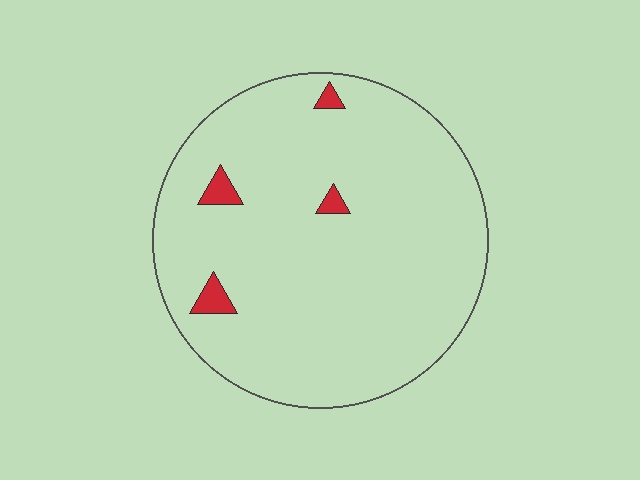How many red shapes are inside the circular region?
4.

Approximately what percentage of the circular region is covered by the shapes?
Approximately 5%.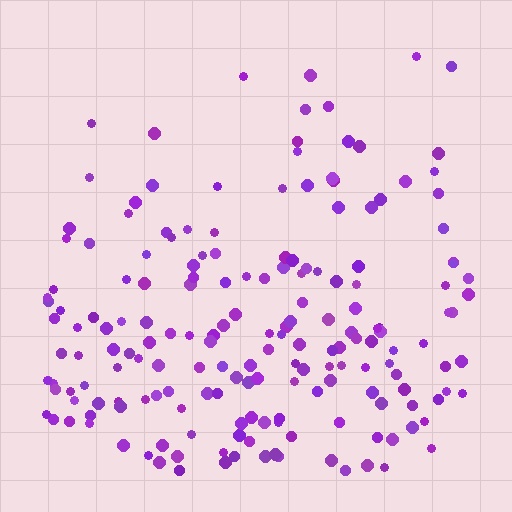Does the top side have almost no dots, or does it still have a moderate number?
Still a moderate number, just noticeably fewer than the bottom.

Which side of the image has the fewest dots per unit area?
The top.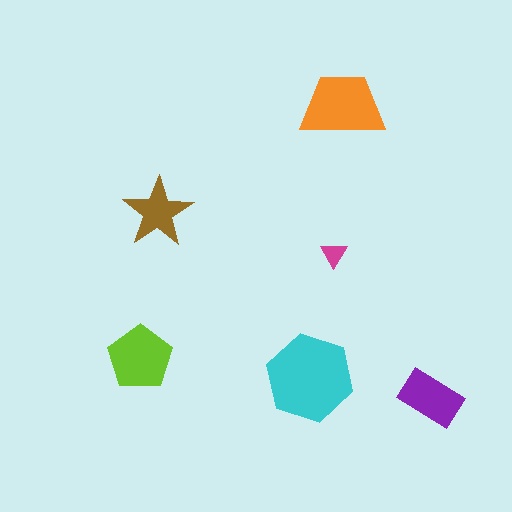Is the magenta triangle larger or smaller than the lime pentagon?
Smaller.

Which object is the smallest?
The magenta triangle.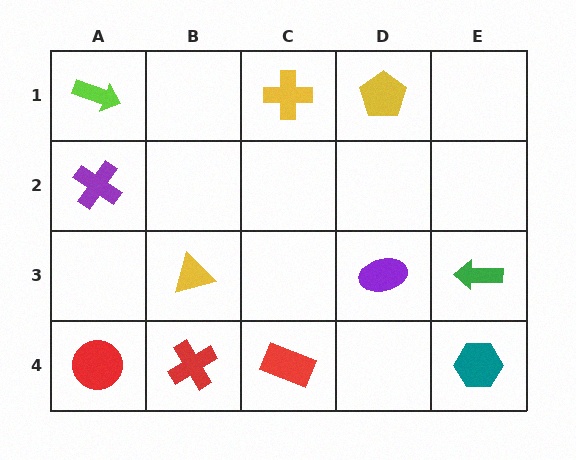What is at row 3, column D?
A purple ellipse.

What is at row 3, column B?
A yellow triangle.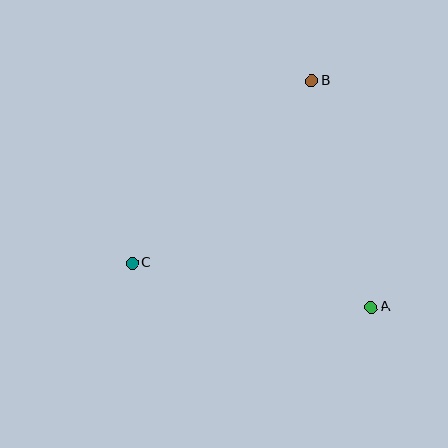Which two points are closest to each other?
Points A and B are closest to each other.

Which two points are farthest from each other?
Points B and C are farthest from each other.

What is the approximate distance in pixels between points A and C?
The distance between A and C is approximately 243 pixels.